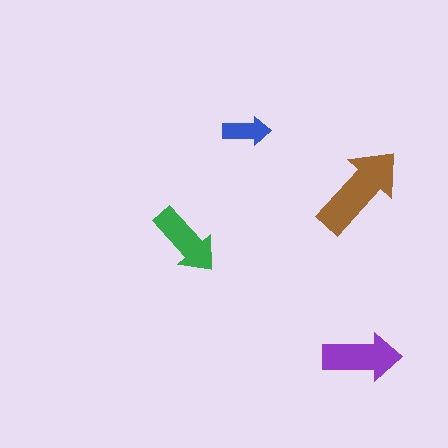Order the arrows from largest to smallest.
the brown one, the purple one, the green one, the blue one.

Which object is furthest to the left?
The green arrow is leftmost.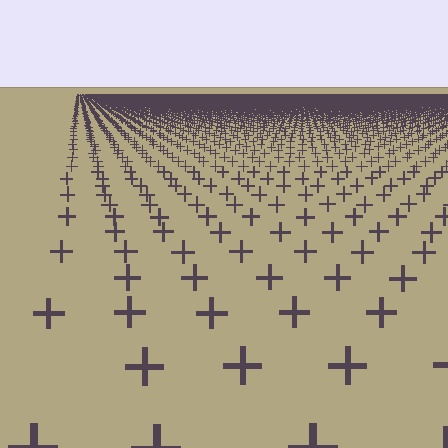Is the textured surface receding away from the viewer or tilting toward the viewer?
The surface is receding away from the viewer. Texture elements get smaller and denser toward the top.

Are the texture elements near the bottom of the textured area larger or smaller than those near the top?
Larger. Near the bottom, elements are closer to the viewer and appear at a bigger on-screen size.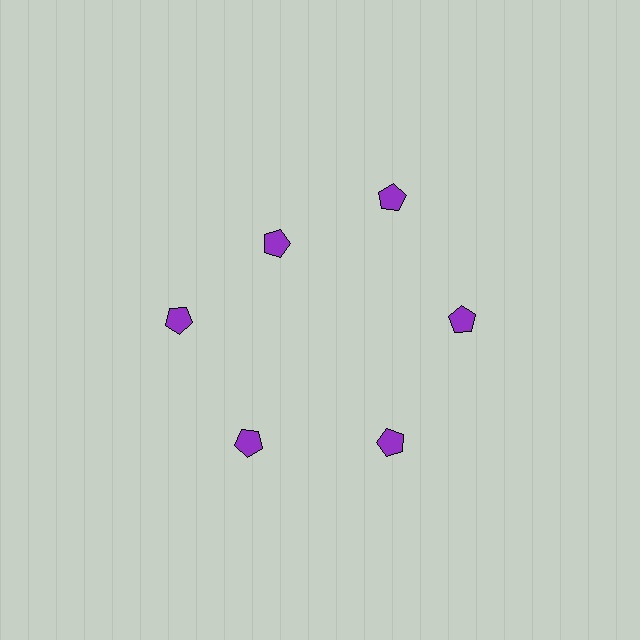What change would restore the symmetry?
The symmetry would be restored by moving it outward, back onto the ring so that all 6 pentagons sit at equal angles and equal distance from the center.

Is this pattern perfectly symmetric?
No. The 6 purple pentagons are arranged in a ring, but one element near the 11 o'clock position is pulled inward toward the center, breaking the 6-fold rotational symmetry.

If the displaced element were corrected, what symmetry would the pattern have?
It would have 6-fold rotational symmetry — the pattern would map onto itself every 60 degrees.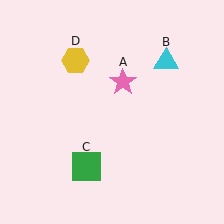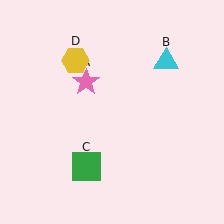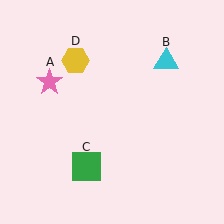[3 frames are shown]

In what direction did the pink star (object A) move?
The pink star (object A) moved left.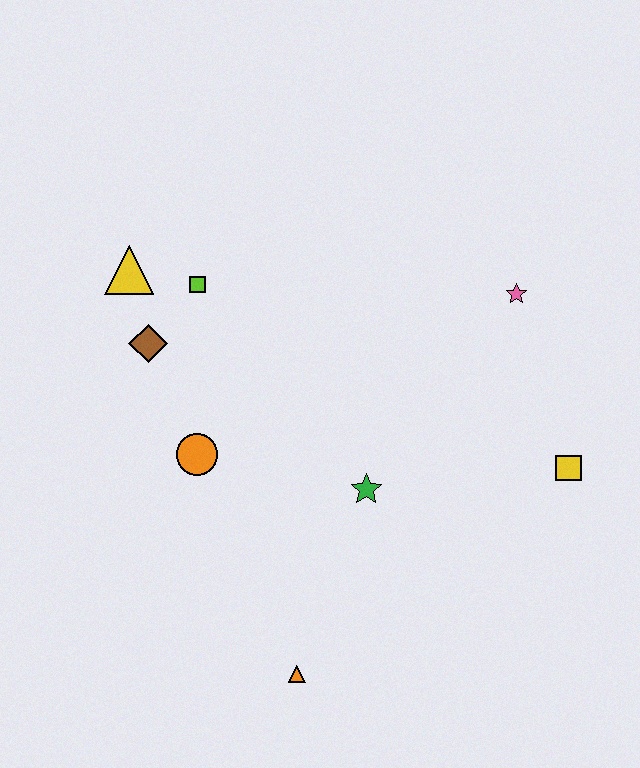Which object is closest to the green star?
The orange circle is closest to the green star.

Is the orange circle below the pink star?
Yes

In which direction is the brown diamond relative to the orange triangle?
The brown diamond is above the orange triangle.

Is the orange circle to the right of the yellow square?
No